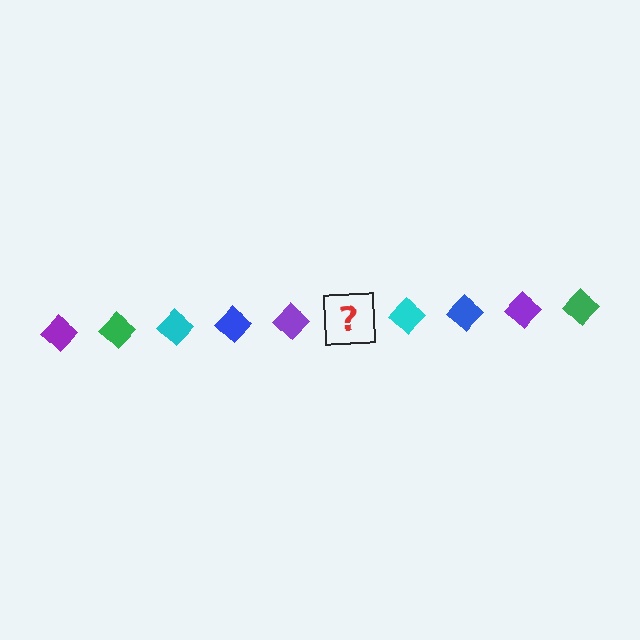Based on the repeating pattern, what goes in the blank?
The blank should be a green diamond.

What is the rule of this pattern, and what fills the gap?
The rule is that the pattern cycles through purple, green, cyan, blue diamonds. The gap should be filled with a green diamond.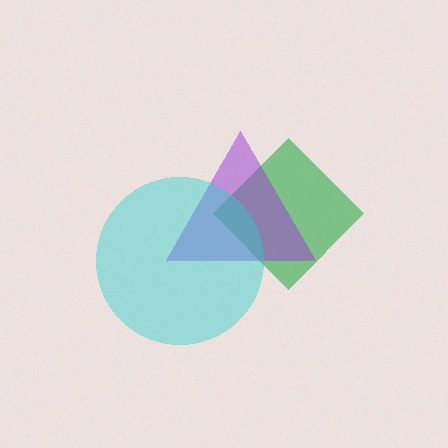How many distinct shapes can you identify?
There are 3 distinct shapes: a green diamond, a purple triangle, a cyan circle.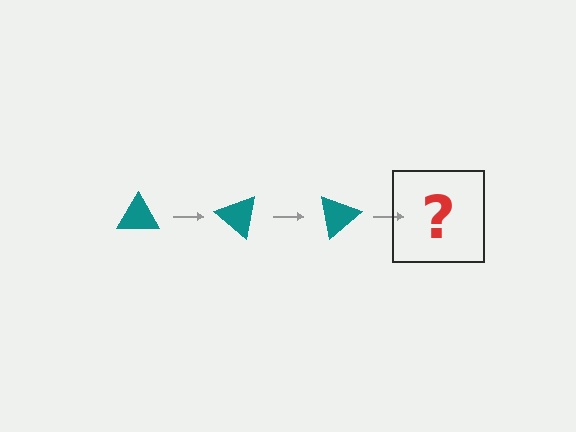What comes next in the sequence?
The next element should be a teal triangle rotated 120 degrees.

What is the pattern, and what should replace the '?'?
The pattern is that the triangle rotates 40 degrees each step. The '?' should be a teal triangle rotated 120 degrees.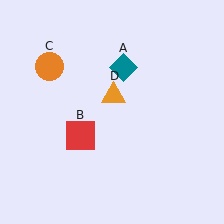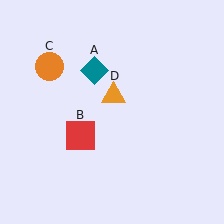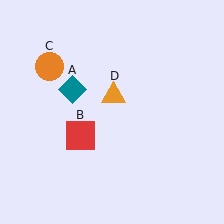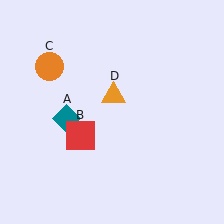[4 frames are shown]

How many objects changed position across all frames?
1 object changed position: teal diamond (object A).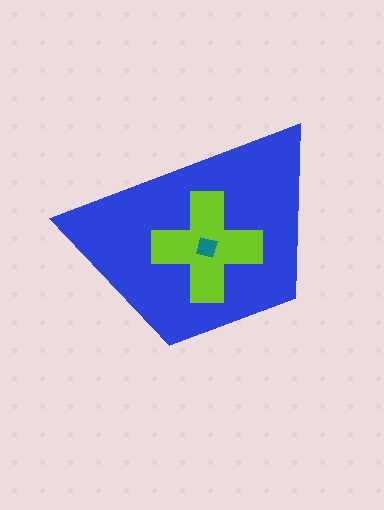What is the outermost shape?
The blue trapezoid.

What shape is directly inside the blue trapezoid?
The lime cross.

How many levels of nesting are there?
3.